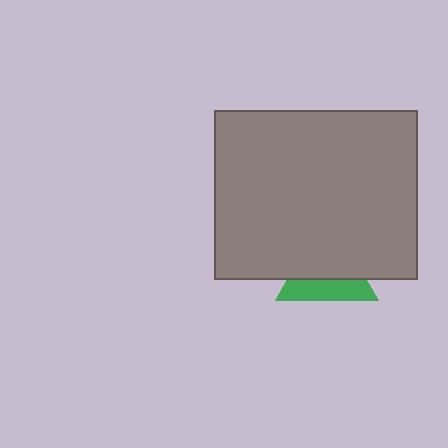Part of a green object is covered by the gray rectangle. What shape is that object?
It is a triangle.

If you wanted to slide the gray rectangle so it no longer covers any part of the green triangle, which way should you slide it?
Slide it up — that is the most direct way to separate the two shapes.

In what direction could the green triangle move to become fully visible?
The green triangle could move down. That would shift it out from behind the gray rectangle entirely.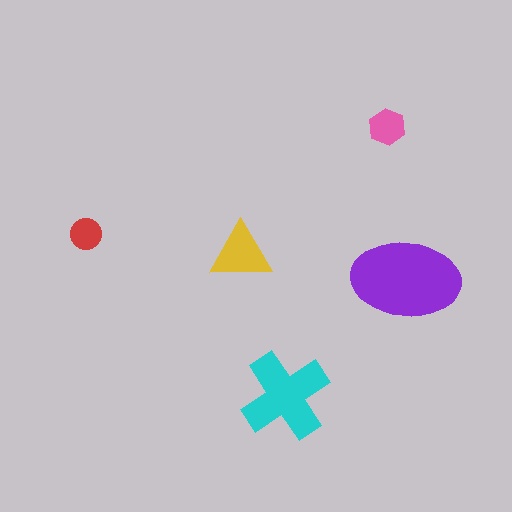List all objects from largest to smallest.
The purple ellipse, the cyan cross, the yellow triangle, the pink hexagon, the red circle.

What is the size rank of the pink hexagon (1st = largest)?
4th.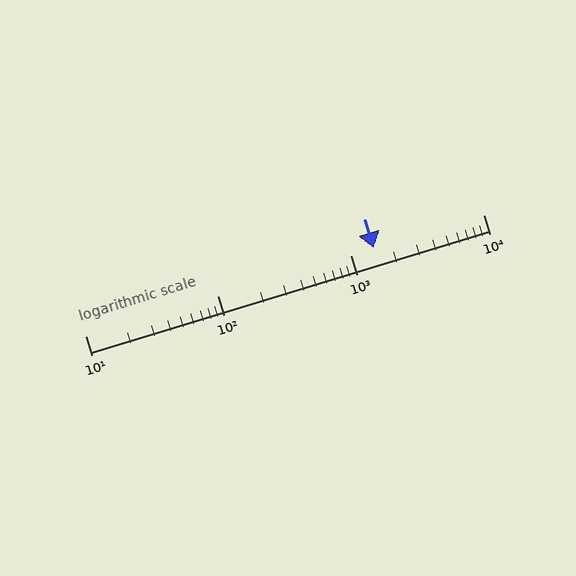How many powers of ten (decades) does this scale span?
The scale spans 3 decades, from 10 to 10000.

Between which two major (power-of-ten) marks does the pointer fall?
The pointer is between 1000 and 10000.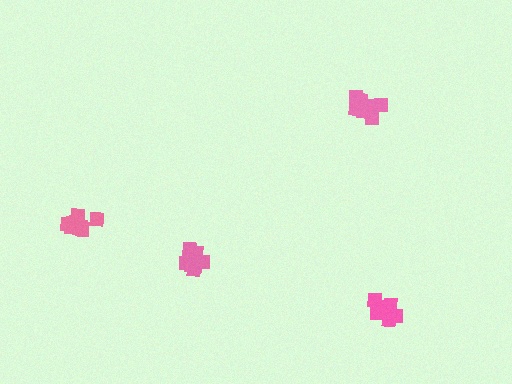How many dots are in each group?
Group 1: 9 dots, Group 2: 10 dots, Group 3: 8 dots, Group 4: 9 dots (36 total).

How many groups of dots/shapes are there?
There are 4 groups.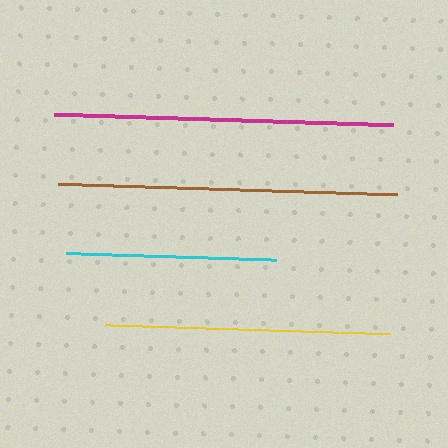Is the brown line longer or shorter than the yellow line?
The brown line is longer than the yellow line.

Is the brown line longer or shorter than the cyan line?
The brown line is longer than the cyan line.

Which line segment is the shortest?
The cyan line is the shortest at approximately 210 pixels.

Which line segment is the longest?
The magenta line is the longest at approximately 339 pixels.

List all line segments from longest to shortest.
From longest to shortest: magenta, brown, yellow, cyan.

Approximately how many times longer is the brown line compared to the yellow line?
The brown line is approximately 1.2 times the length of the yellow line.